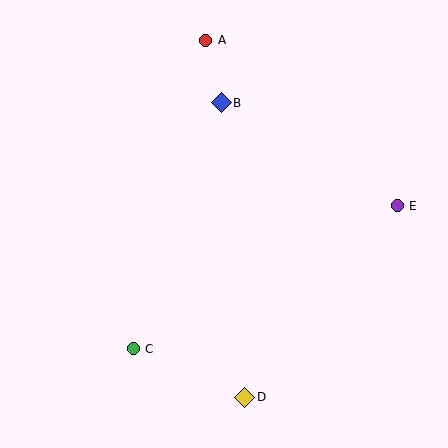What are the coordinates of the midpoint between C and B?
The midpoint between C and B is at (177, 226).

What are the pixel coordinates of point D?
Point D is at (245, 397).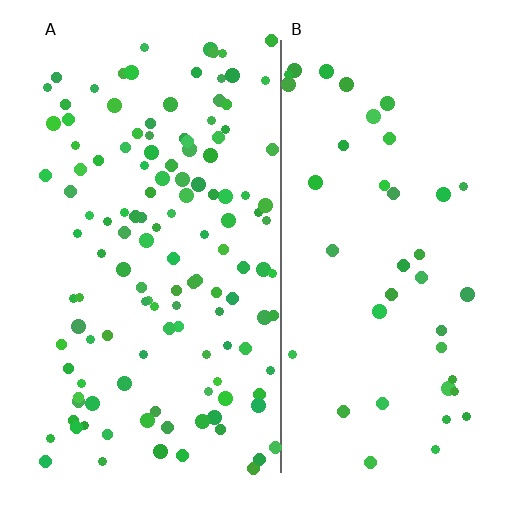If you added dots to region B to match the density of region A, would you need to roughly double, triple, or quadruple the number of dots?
Approximately triple.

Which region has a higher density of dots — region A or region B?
A (the left).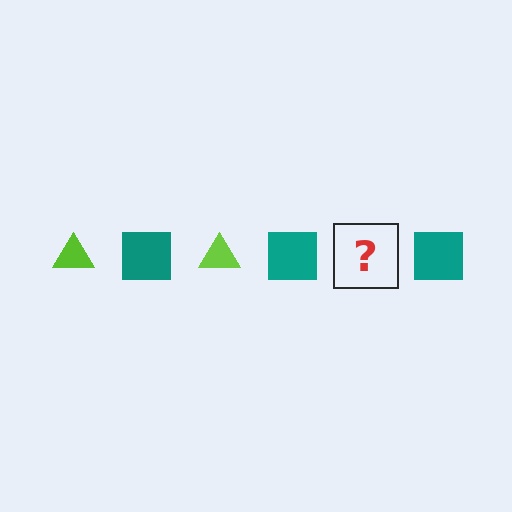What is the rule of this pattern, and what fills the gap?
The rule is that the pattern alternates between lime triangle and teal square. The gap should be filled with a lime triangle.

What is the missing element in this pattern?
The missing element is a lime triangle.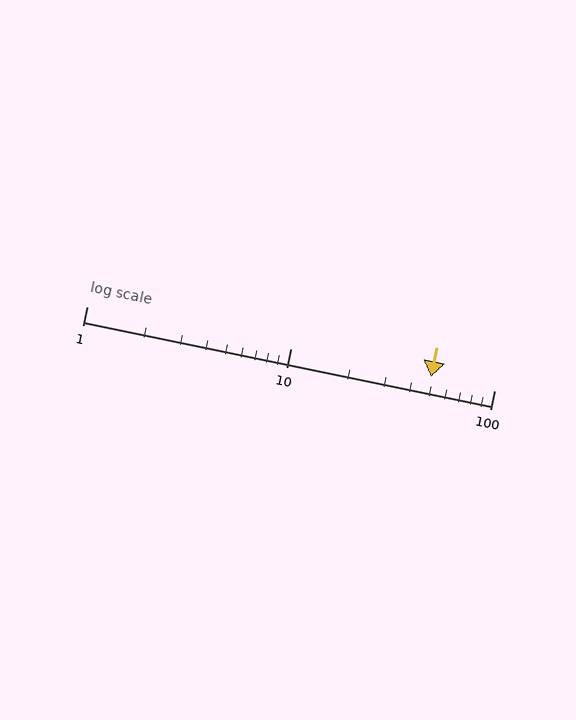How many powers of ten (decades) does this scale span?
The scale spans 2 decades, from 1 to 100.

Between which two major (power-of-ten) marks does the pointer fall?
The pointer is between 10 and 100.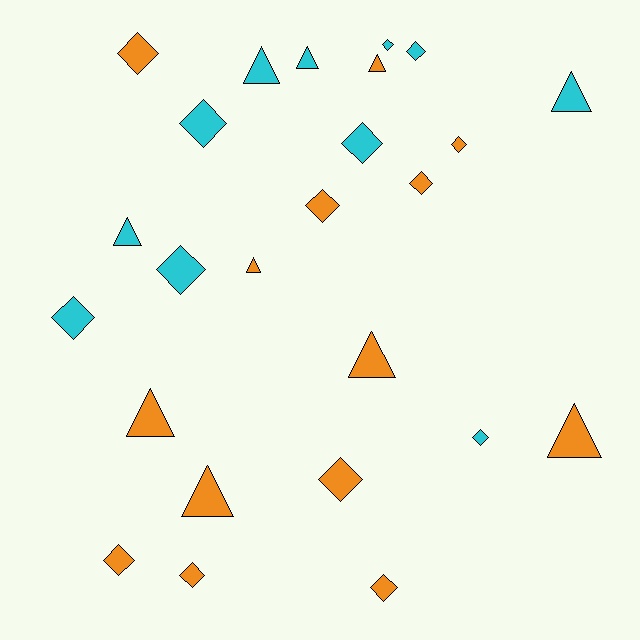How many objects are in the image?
There are 25 objects.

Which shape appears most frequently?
Diamond, with 15 objects.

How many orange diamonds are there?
There are 8 orange diamonds.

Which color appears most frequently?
Orange, with 14 objects.